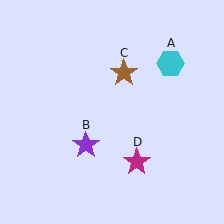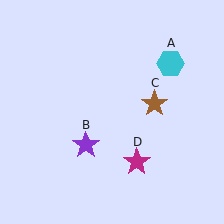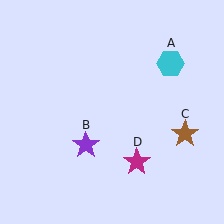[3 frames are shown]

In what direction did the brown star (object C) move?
The brown star (object C) moved down and to the right.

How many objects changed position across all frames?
1 object changed position: brown star (object C).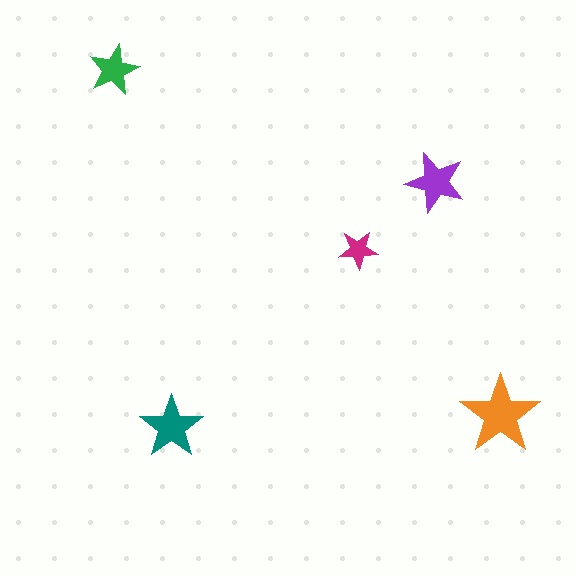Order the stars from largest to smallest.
the orange one, the teal one, the purple one, the green one, the magenta one.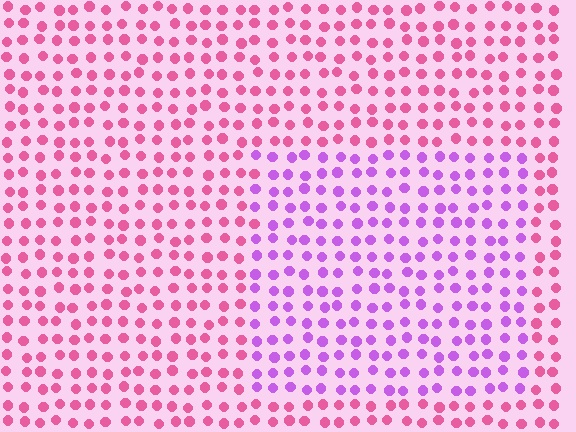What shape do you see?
I see a rectangle.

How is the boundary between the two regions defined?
The boundary is defined purely by a slight shift in hue (about 46 degrees). Spacing, size, and orientation are identical on both sides.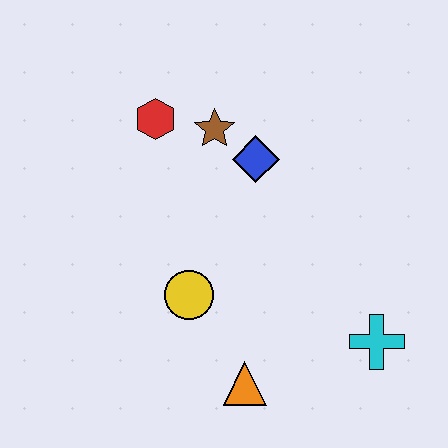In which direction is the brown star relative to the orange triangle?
The brown star is above the orange triangle.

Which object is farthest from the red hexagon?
The cyan cross is farthest from the red hexagon.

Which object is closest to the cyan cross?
The orange triangle is closest to the cyan cross.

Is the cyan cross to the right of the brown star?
Yes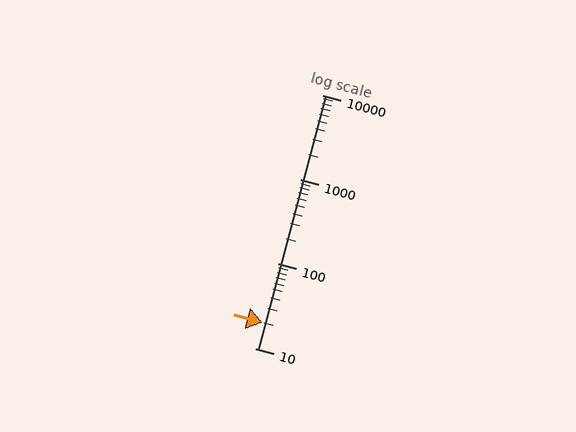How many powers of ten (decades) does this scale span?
The scale spans 3 decades, from 10 to 10000.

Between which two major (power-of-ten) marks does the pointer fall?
The pointer is between 10 and 100.